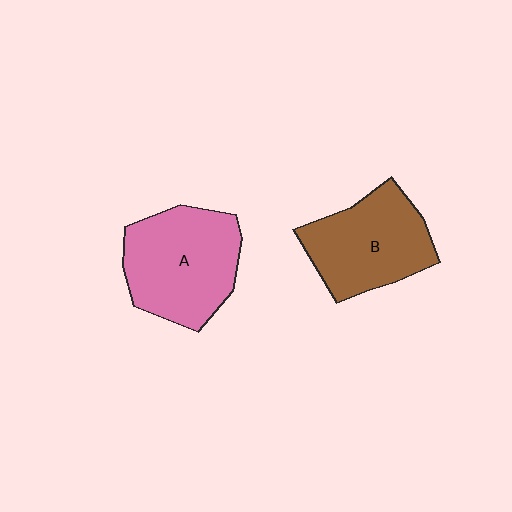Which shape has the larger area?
Shape A (pink).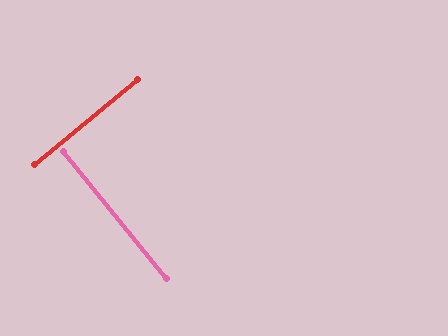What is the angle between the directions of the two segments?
Approximately 90 degrees.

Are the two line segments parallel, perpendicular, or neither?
Perpendicular — they meet at approximately 90°.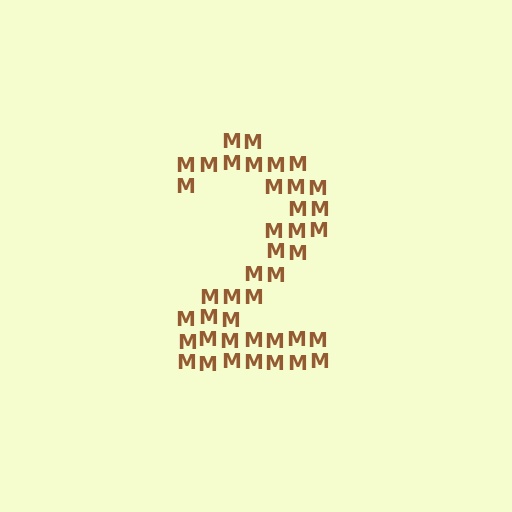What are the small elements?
The small elements are letter M's.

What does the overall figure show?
The overall figure shows the digit 2.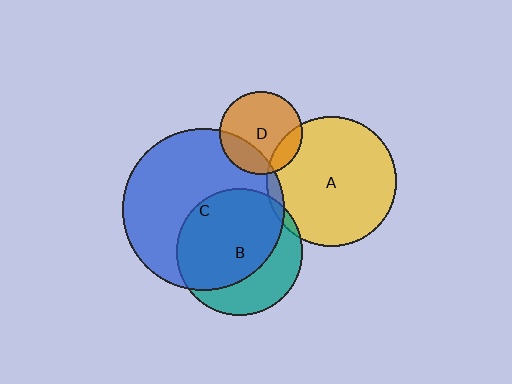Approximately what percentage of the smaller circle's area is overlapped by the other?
Approximately 5%.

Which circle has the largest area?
Circle C (blue).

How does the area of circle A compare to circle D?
Approximately 2.4 times.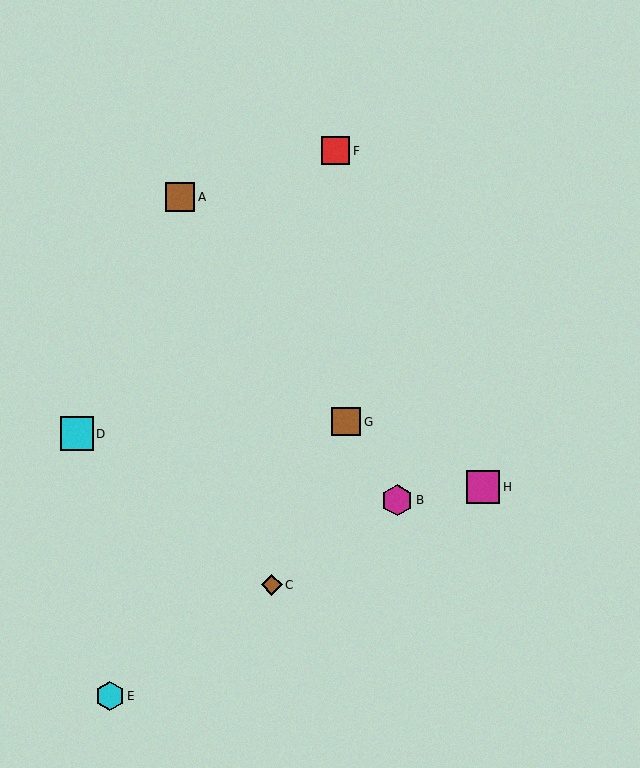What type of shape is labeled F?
Shape F is a red square.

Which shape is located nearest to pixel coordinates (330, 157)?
The red square (labeled F) at (336, 151) is nearest to that location.